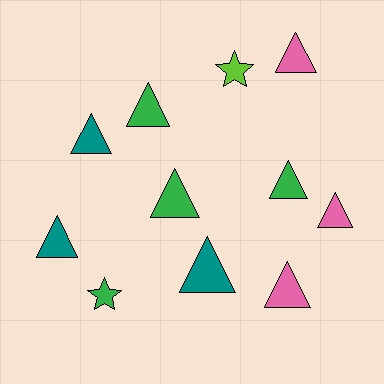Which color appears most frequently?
Green, with 4 objects.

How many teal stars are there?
There are no teal stars.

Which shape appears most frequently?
Triangle, with 9 objects.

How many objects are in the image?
There are 11 objects.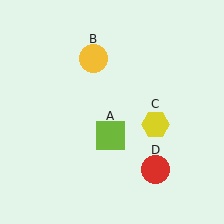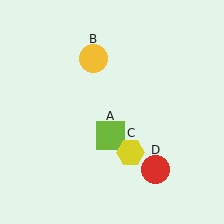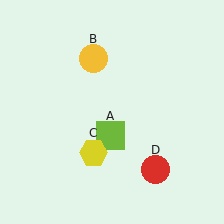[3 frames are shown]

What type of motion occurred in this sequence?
The yellow hexagon (object C) rotated clockwise around the center of the scene.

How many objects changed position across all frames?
1 object changed position: yellow hexagon (object C).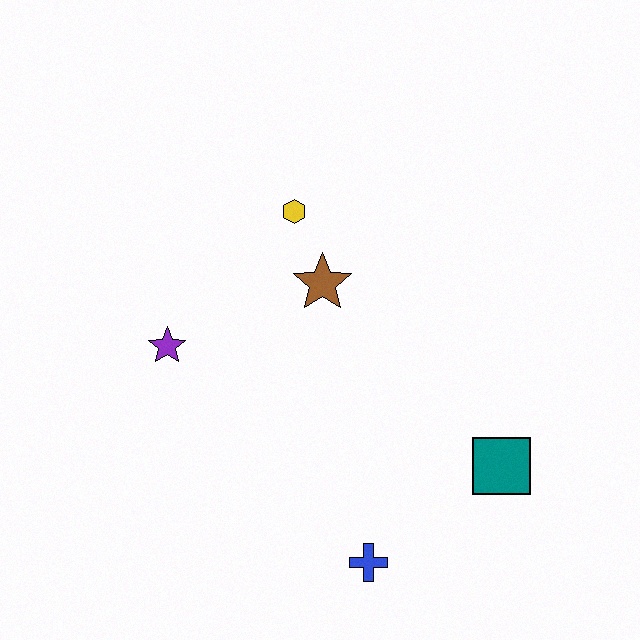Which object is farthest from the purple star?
The teal square is farthest from the purple star.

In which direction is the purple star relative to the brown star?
The purple star is to the left of the brown star.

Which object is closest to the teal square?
The blue cross is closest to the teal square.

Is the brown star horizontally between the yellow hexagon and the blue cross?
Yes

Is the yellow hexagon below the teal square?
No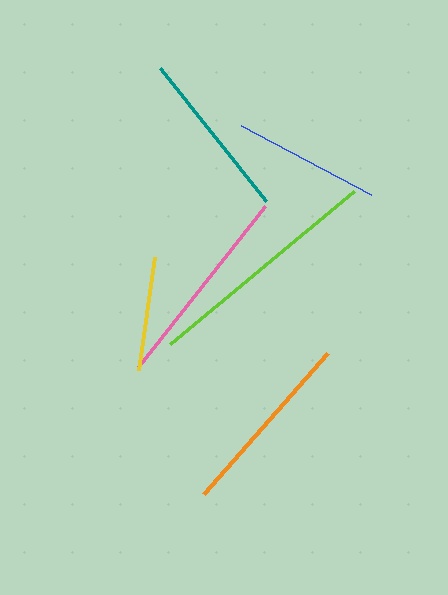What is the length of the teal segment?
The teal segment is approximately 170 pixels long.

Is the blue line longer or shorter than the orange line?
The orange line is longer than the blue line.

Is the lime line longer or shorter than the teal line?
The lime line is longer than the teal line.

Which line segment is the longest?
The lime line is the longest at approximately 239 pixels.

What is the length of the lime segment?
The lime segment is approximately 239 pixels long.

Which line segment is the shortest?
The yellow line is the shortest at approximately 114 pixels.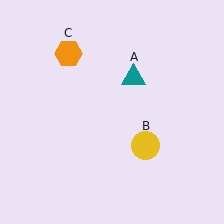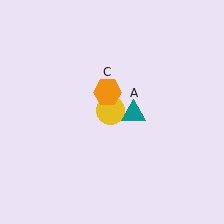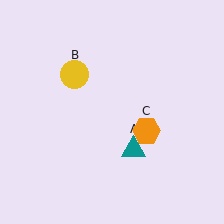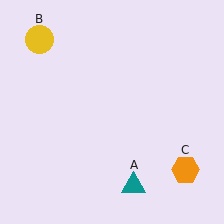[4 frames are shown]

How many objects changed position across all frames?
3 objects changed position: teal triangle (object A), yellow circle (object B), orange hexagon (object C).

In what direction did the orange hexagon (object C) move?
The orange hexagon (object C) moved down and to the right.